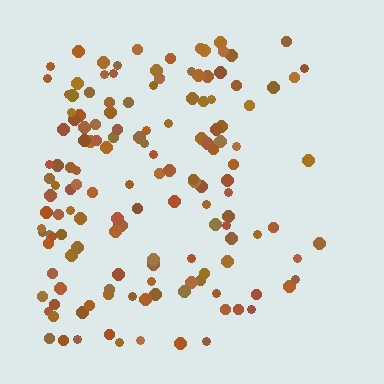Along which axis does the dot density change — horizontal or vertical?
Horizontal.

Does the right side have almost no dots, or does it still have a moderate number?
Still a moderate number, just noticeably fewer than the left.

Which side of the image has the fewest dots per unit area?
The right.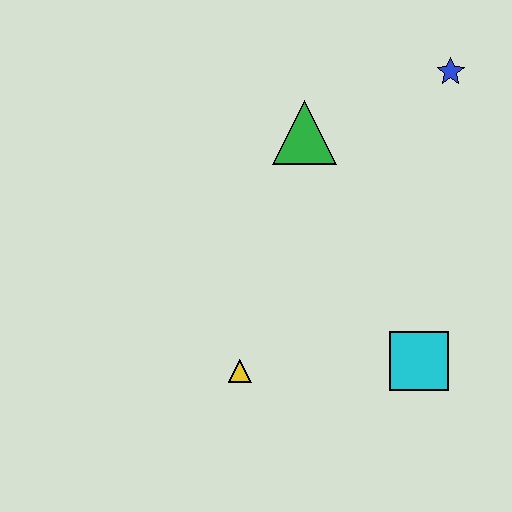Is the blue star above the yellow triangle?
Yes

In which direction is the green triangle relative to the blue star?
The green triangle is to the left of the blue star.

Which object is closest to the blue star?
The green triangle is closest to the blue star.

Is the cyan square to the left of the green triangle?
No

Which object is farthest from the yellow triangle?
The blue star is farthest from the yellow triangle.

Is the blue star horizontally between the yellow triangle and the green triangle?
No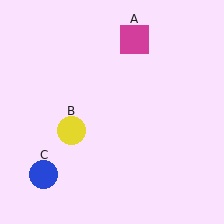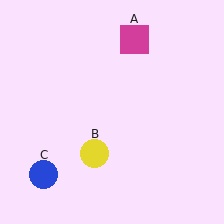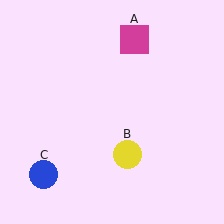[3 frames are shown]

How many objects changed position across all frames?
1 object changed position: yellow circle (object B).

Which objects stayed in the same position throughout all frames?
Magenta square (object A) and blue circle (object C) remained stationary.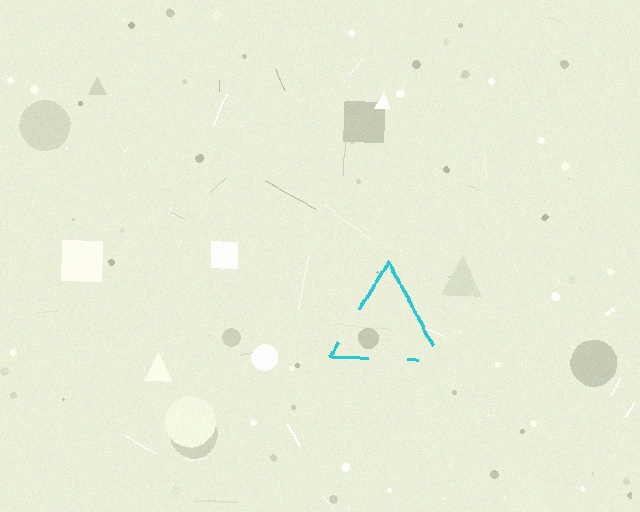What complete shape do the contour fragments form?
The contour fragments form a triangle.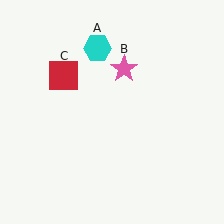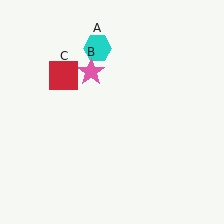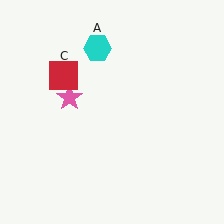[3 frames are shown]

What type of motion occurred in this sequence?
The pink star (object B) rotated counterclockwise around the center of the scene.